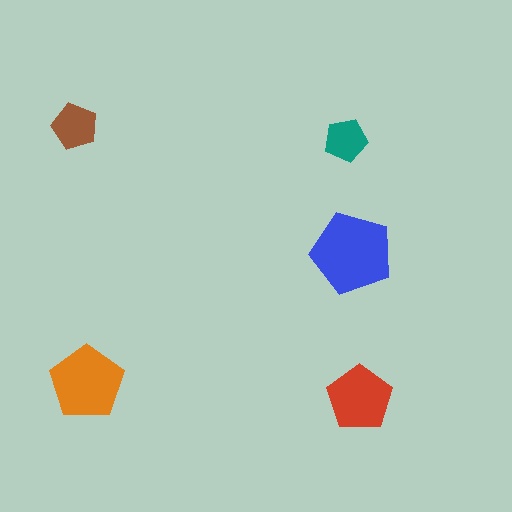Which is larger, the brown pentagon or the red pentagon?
The red one.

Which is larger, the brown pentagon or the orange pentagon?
The orange one.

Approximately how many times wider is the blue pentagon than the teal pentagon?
About 2 times wider.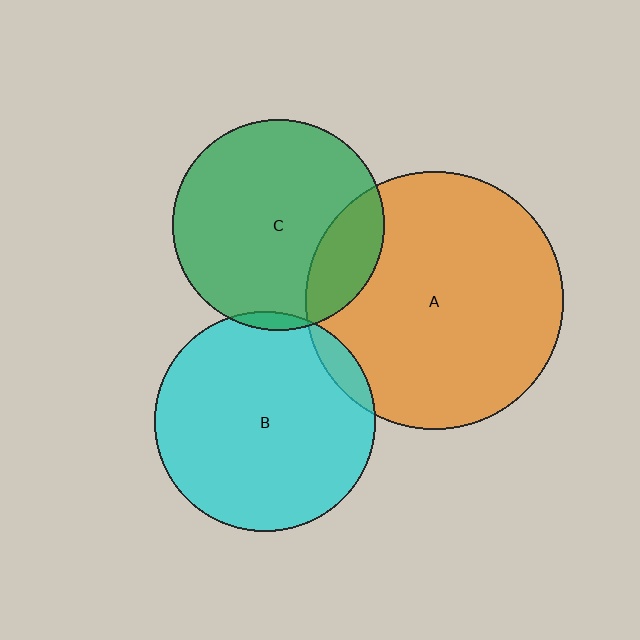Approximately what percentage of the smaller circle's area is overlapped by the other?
Approximately 20%.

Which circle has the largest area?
Circle A (orange).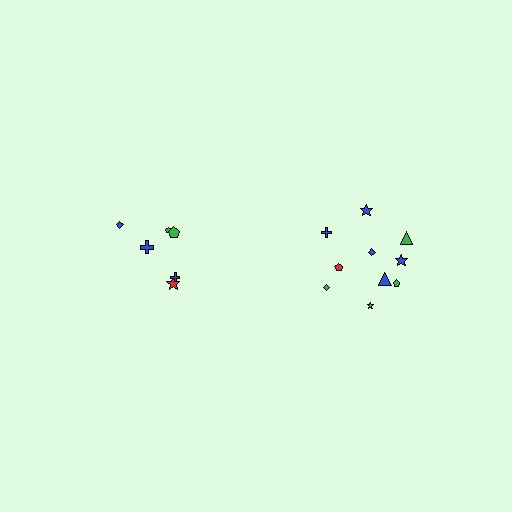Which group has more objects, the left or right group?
The right group.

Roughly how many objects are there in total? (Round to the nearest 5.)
Roughly 15 objects in total.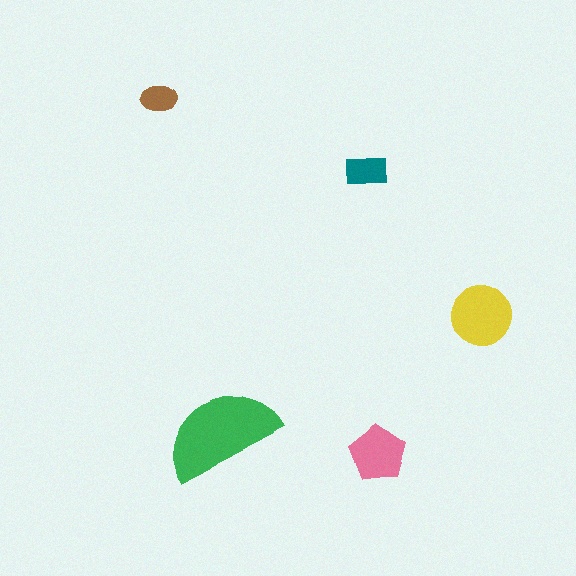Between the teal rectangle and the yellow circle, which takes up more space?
The yellow circle.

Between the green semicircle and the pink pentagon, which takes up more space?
The green semicircle.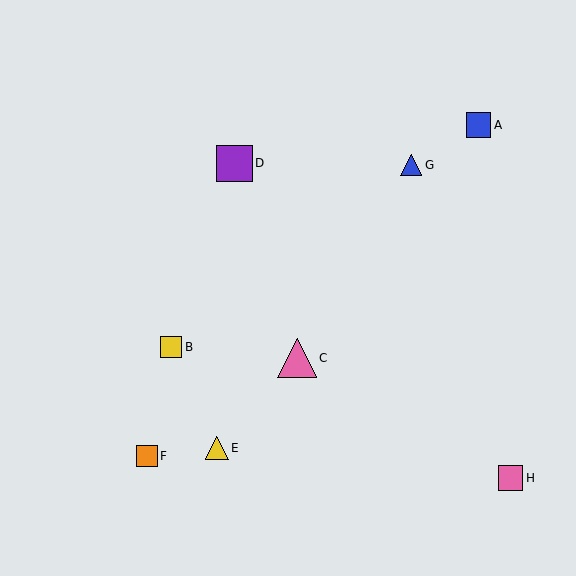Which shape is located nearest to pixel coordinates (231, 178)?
The purple square (labeled D) at (235, 163) is nearest to that location.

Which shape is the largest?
The pink triangle (labeled C) is the largest.